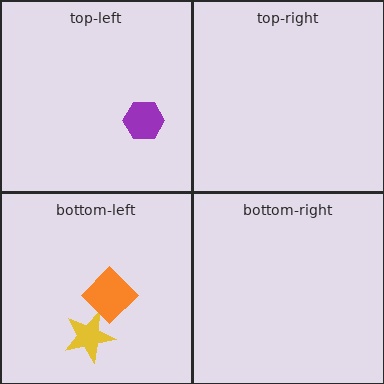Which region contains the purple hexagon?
The top-left region.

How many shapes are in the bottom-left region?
2.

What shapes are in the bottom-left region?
The yellow star, the orange diamond.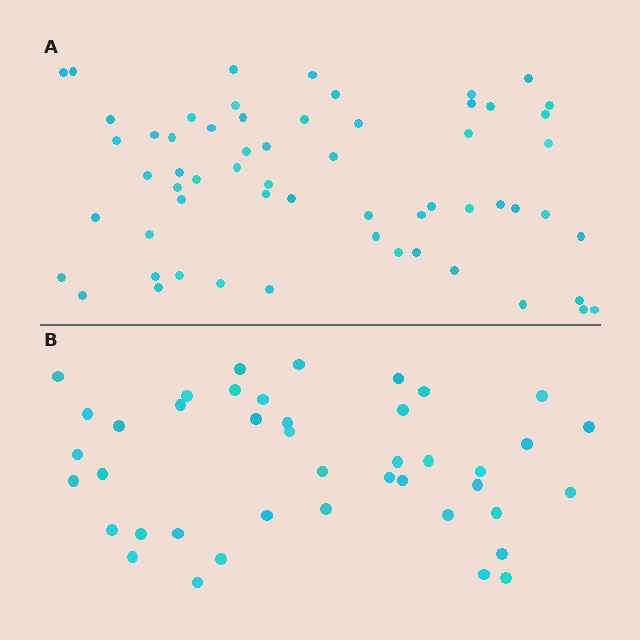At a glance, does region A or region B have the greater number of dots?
Region A (the top region) has more dots.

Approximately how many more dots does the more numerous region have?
Region A has approximately 20 more dots than region B.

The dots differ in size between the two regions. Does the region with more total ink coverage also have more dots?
No. Region B has more total ink coverage because its dots are larger, but region A actually contains more individual dots. Total area can be misleading — the number of items is what matters here.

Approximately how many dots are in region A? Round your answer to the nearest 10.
About 60 dots.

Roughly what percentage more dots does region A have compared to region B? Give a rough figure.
About 45% more.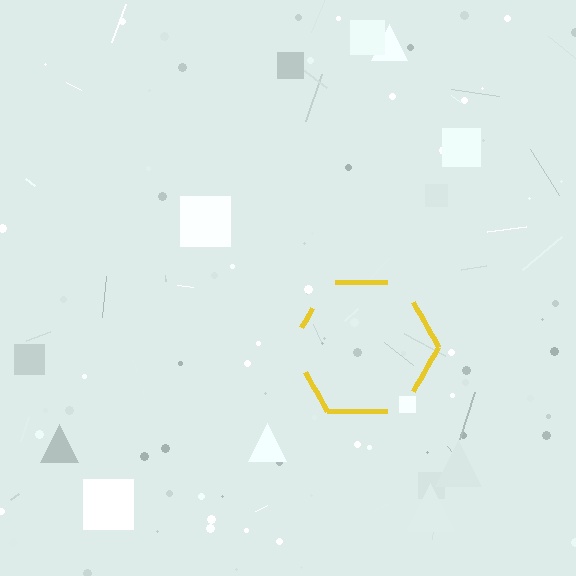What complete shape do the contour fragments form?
The contour fragments form a hexagon.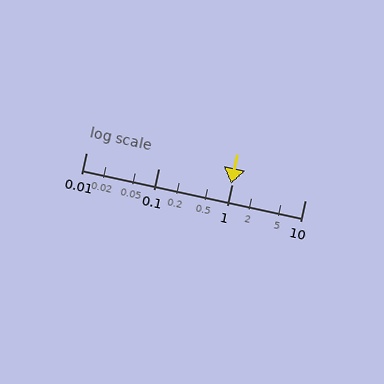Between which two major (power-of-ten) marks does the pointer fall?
The pointer is between 0.1 and 1.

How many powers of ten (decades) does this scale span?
The scale spans 3 decades, from 0.01 to 10.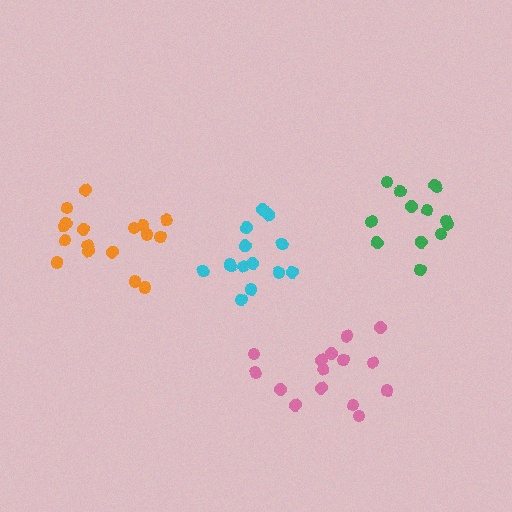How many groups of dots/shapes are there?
There are 4 groups.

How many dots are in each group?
Group 1: 15 dots, Group 2: 17 dots, Group 3: 13 dots, Group 4: 15 dots (60 total).